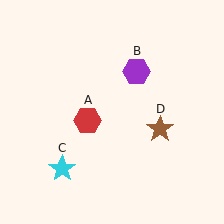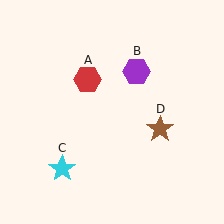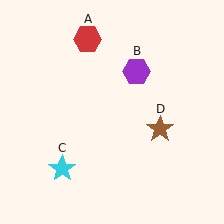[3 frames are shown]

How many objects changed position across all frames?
1 object changed position: red hexagon (object A).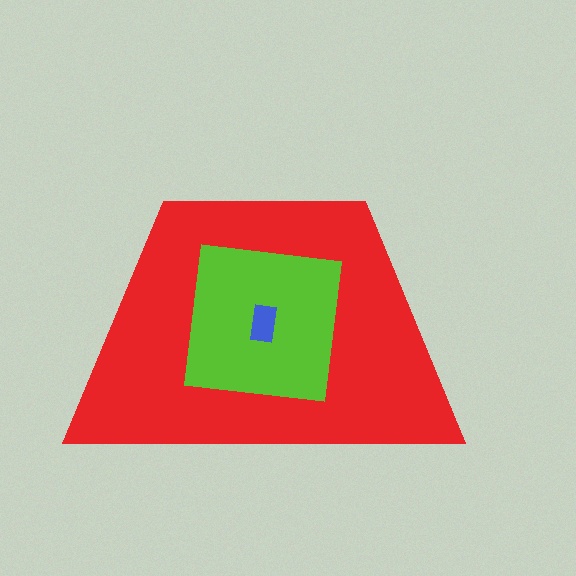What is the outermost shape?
The red trapezoid.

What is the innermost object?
The blue rectangle.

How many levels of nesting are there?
3.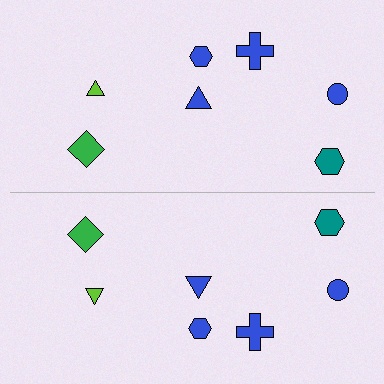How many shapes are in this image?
There are 14 shapes in this image.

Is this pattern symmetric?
Yes, this pattern has bilateral (reflection) symmetry.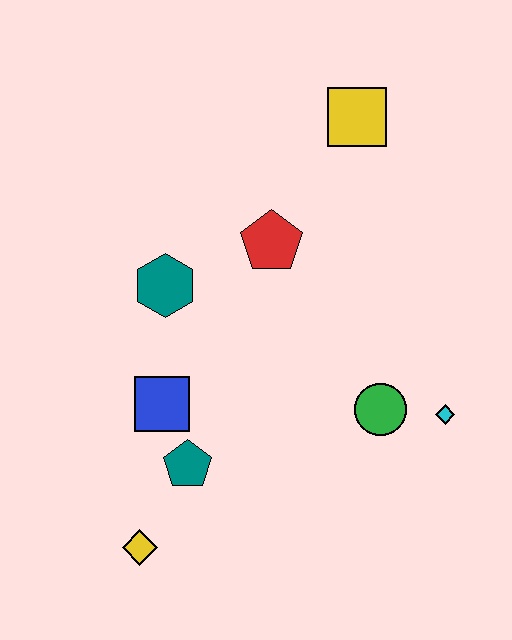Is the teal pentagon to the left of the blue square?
No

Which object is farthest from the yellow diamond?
The yellow square is farthest from the yellow diamond.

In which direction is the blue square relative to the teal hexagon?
The blue square is below the teal hexagon.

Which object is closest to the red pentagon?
The teal hexagon is closest to the red pentagon.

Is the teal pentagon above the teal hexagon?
No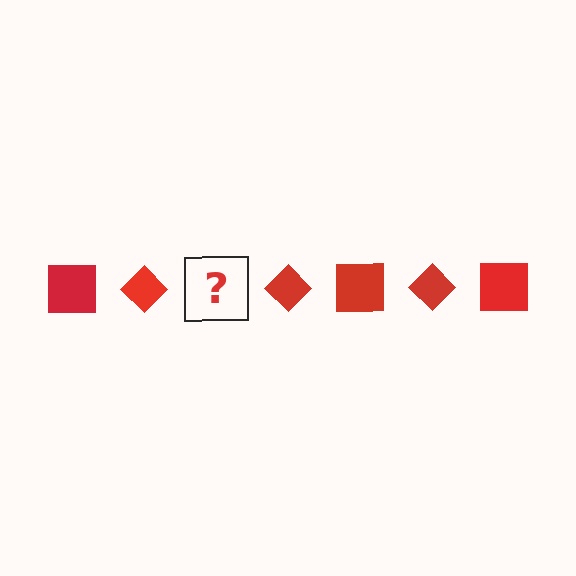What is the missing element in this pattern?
The missing element is a red square.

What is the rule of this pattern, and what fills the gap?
The rule is that the pattern cycles through square, diamond shapes in red. The gap should be filled with a red square.